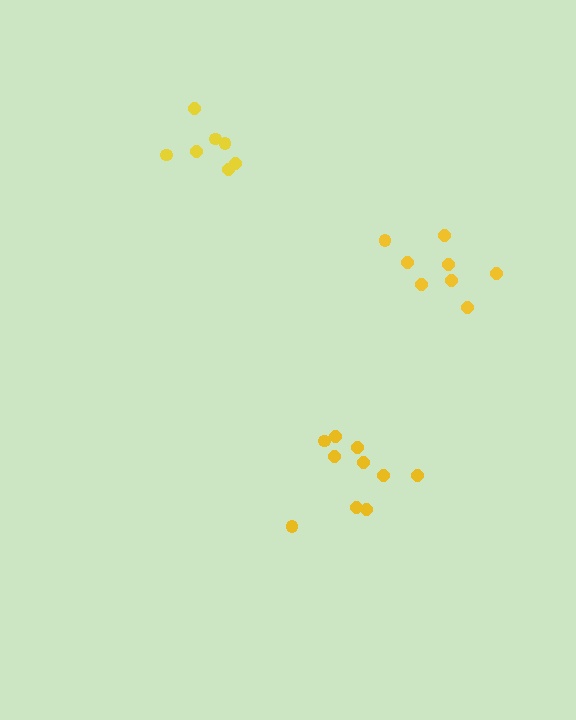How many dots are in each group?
Group 1: 7 dots, Group 2: 8 dots, Group 3: 10 dots (25 total).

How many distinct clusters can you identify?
There are 3 distinct clusters.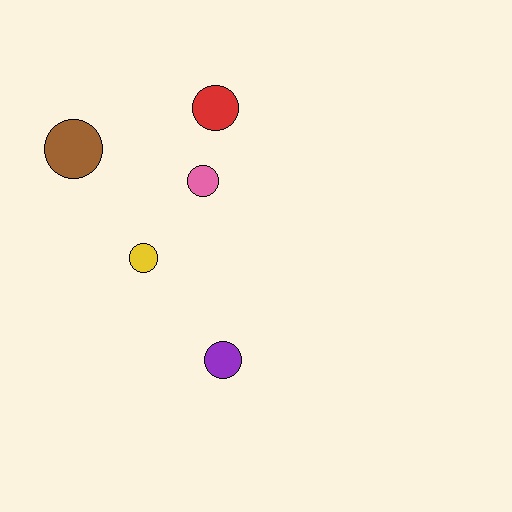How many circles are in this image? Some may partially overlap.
There are 5 circles.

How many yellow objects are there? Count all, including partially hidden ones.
There is 1 yellow object.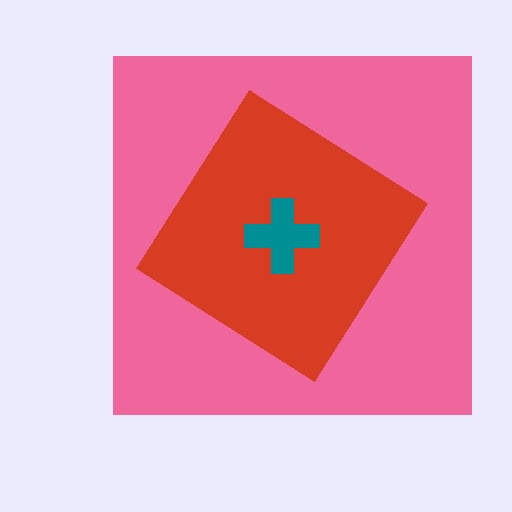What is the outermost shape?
The pink square.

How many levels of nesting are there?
3.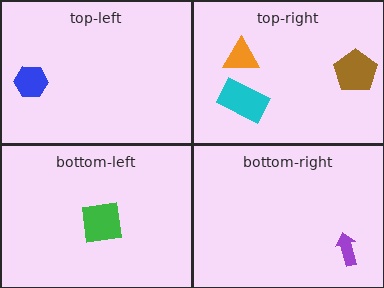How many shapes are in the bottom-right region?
1.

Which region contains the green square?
The bottom-left region.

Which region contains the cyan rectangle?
The top-right region.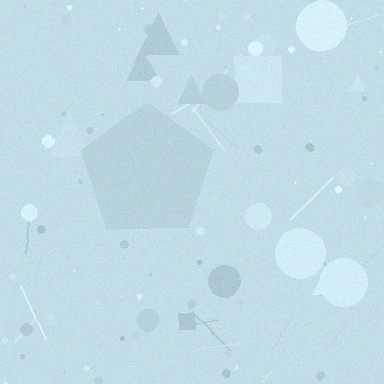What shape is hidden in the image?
A pentagon is hidden in the image.